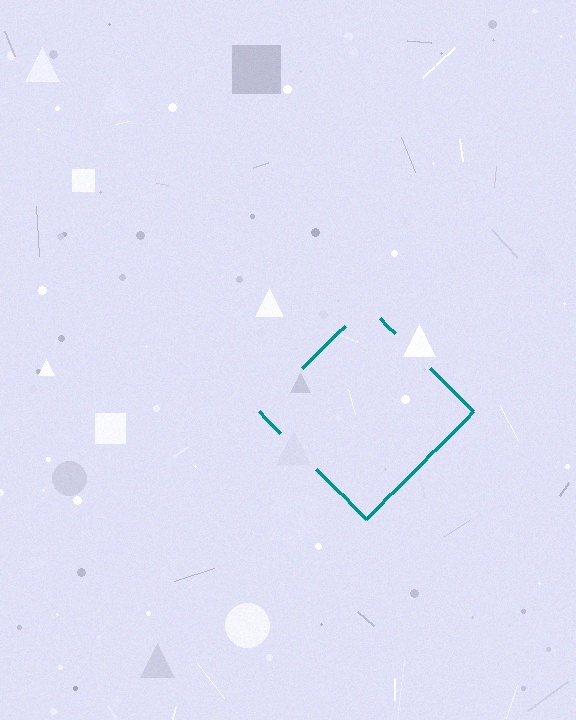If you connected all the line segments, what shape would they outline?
They would outline a diamond.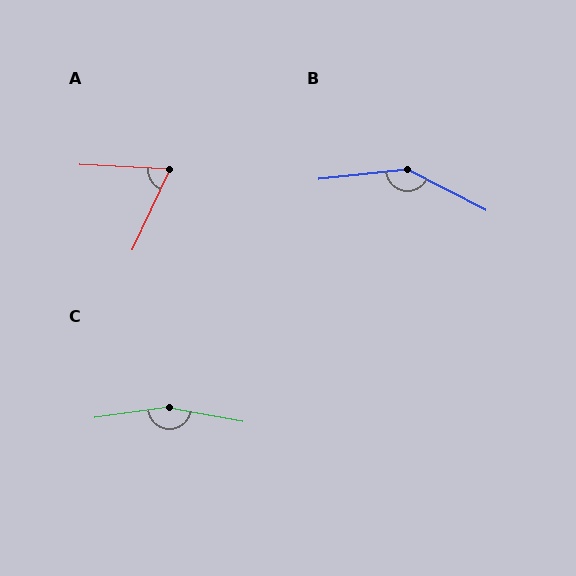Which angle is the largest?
C, at approximately 162 degrees.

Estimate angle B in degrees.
Approximately 146 degrees.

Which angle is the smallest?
A, at approximately 68 degrees.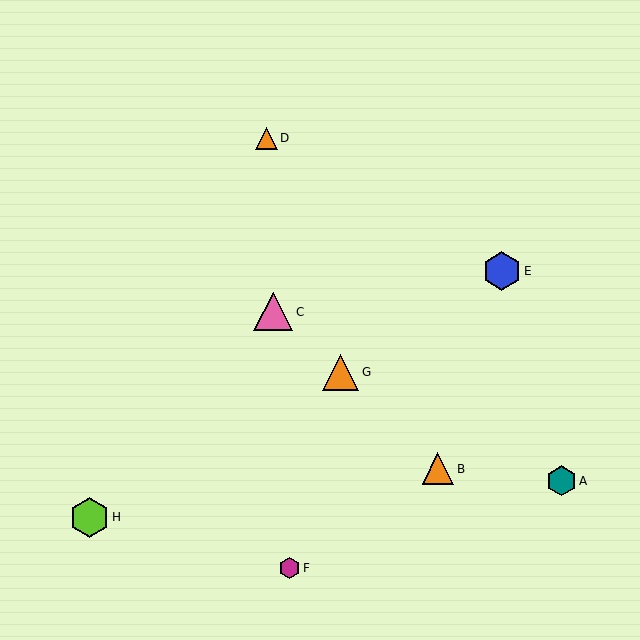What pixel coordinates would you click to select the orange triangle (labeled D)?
Click at (266, 138) to select the orange triangle D.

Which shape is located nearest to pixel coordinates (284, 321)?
The pink triangle (labeled C) at (273, 312) is nearest to that location.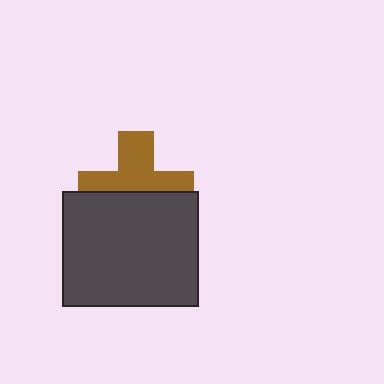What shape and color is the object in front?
The object in front is a dark gray rectangle.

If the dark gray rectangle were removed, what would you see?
You would see the complete brown cross.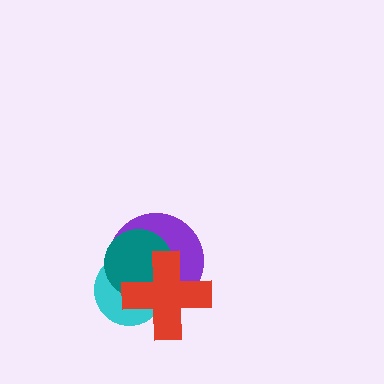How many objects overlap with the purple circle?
3 objects overlap with the purple circle.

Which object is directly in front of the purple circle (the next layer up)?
The teal circle is directly in front of the purple circle.